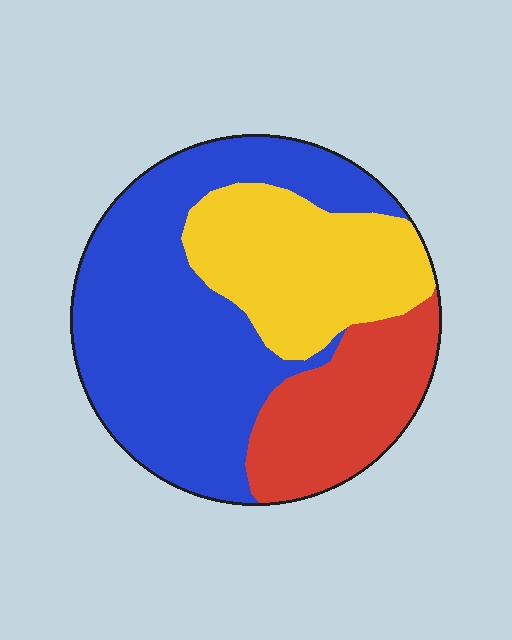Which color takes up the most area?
Blue, at roughly 50%.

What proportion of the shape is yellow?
Yellow covers around 25% of the shape.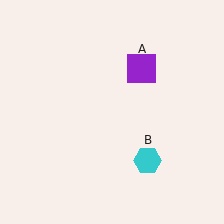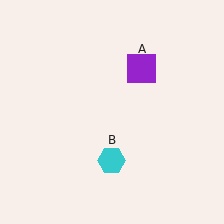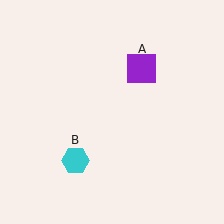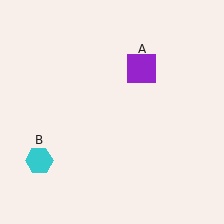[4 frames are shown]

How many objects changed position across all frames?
1 object changed position: cyan hexagon (object B).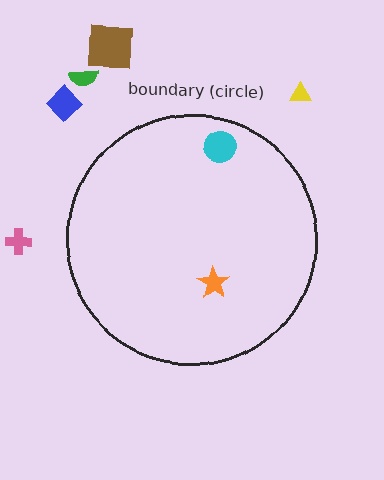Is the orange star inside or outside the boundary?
Inside.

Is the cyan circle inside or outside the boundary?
Inside.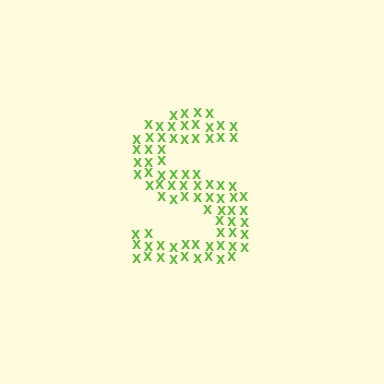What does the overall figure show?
The overall figure shows the letter S.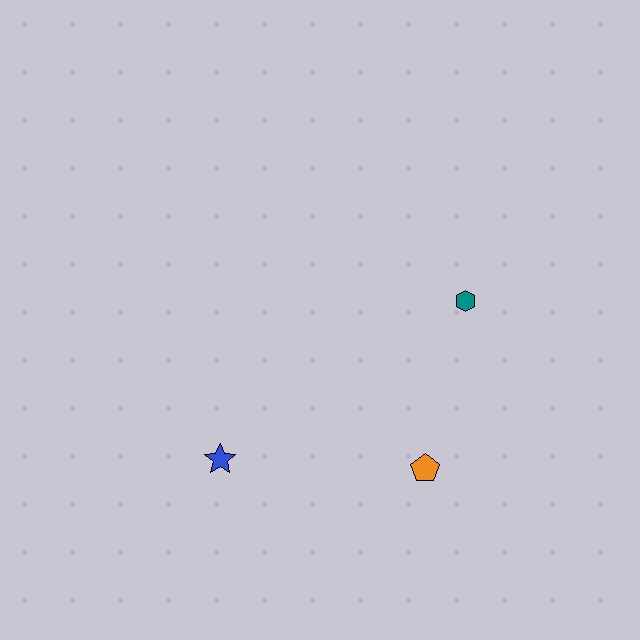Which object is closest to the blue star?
The orange pentagon is closest to the blue star.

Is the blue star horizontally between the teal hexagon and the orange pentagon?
No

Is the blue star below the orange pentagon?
No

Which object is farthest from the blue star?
The teal hexagon is farthest from the blue star.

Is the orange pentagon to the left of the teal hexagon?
Yes